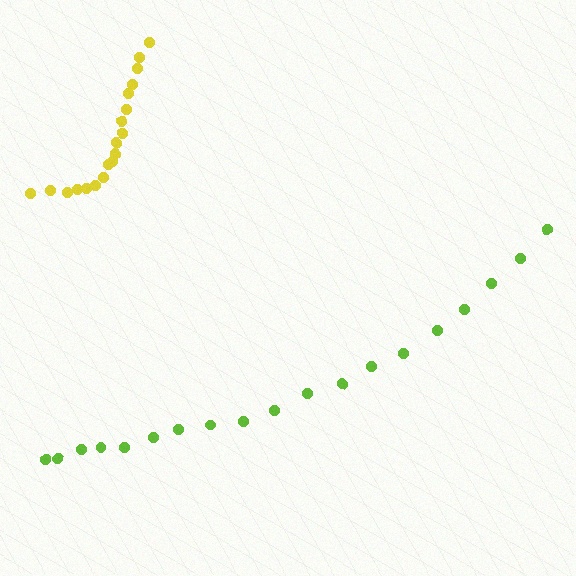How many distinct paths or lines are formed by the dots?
There are 2 distinct paths.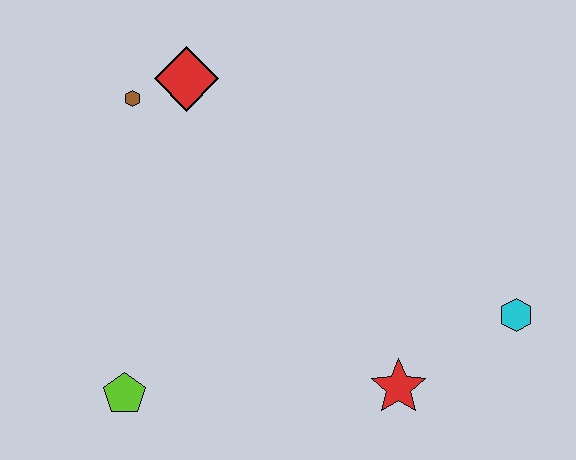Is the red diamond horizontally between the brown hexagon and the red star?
Yes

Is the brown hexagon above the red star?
Yes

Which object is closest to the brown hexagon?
The red diamond is closest to the brown hexagon.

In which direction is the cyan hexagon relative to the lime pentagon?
The cyan hexagon is to the right of the lime pentagon.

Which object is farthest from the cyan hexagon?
The brown hexagon is farthest from the cyan hexagon.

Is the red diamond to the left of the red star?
Yes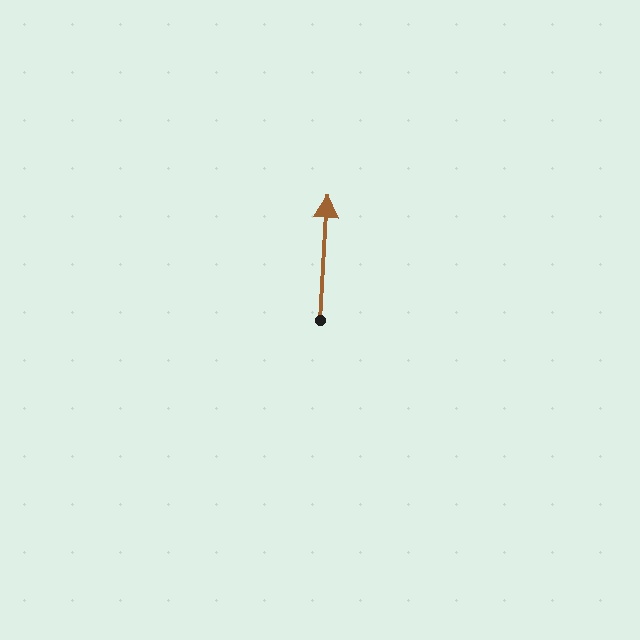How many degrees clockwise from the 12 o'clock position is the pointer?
Approximately 4 degrees.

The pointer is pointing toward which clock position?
Roughly 12 o'clock.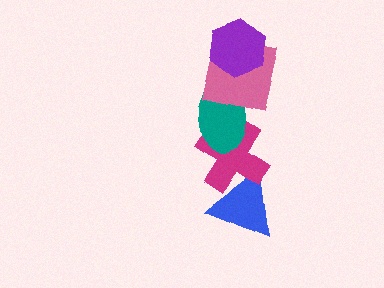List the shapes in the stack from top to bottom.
From top to bottom: the purple hexagon, the pink square, the teal ellipse, the magenta cross, the blue triangle.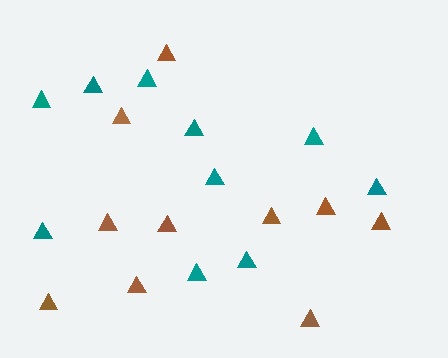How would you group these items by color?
There are 2 groups: one group of teal triangles (10) and one group of brown triangles (10).